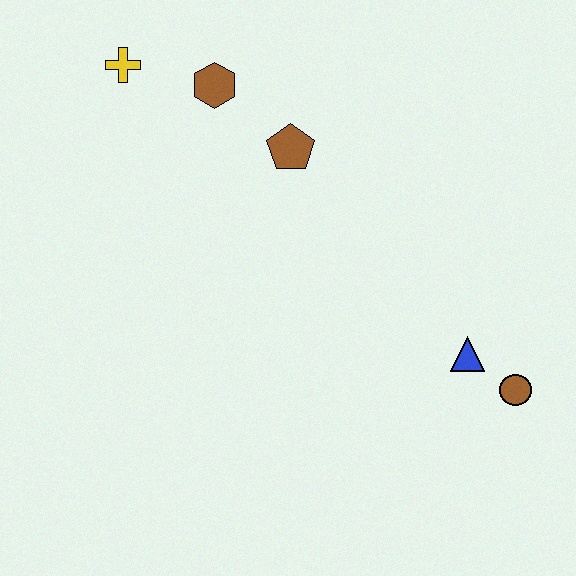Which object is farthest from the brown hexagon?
The brown circle is farthest from the brown hexagon.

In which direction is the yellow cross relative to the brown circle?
The yellow cross is to the left of the brown circle.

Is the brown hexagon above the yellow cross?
No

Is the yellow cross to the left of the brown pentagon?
Yes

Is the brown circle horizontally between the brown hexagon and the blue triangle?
No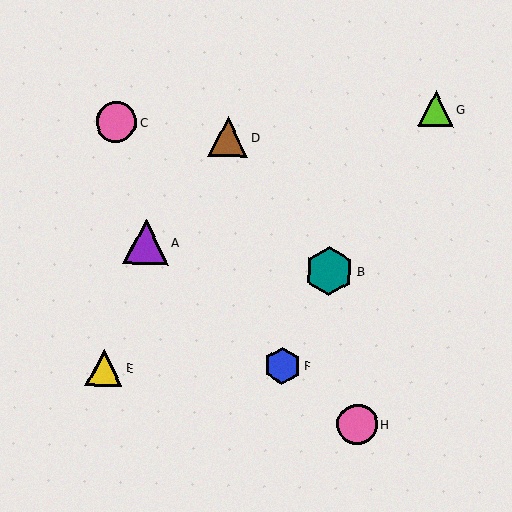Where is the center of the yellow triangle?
The center of the yellow triangle is at (104, 368).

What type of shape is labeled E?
Shape E is a yellow triangle.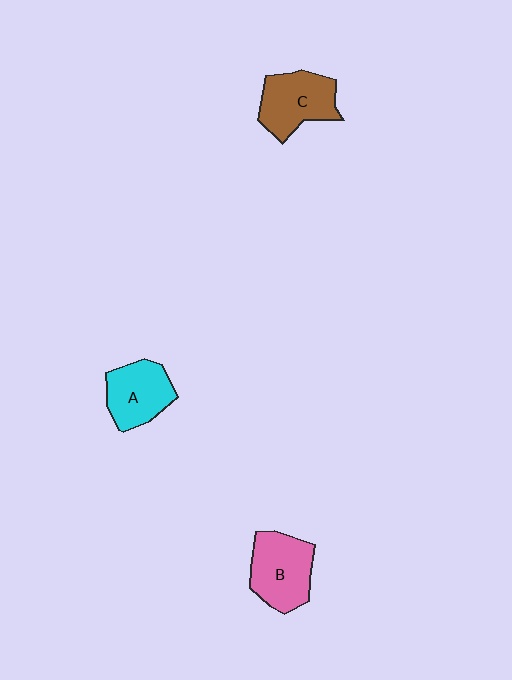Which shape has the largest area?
Shape B (pink).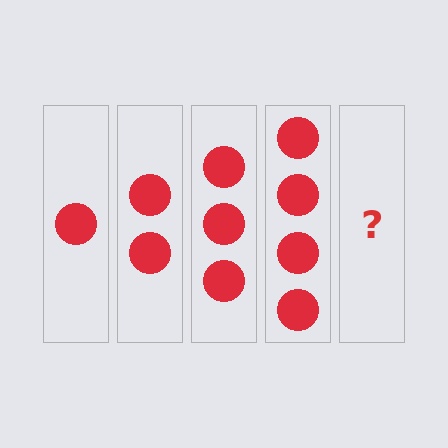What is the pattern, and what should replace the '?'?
The pattern is that each step adds one more circle. The '?' should be 5 circles.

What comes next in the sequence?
The next element should be 5 circles.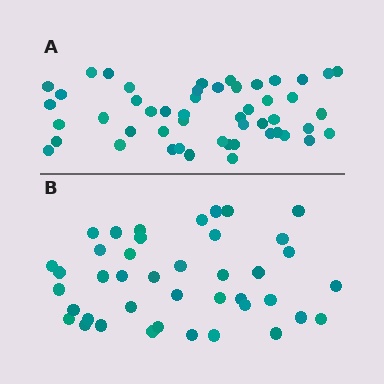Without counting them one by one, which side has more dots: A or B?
Region A (the top region) has more dots.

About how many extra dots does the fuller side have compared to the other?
Region A has roughly 8 or so more dots than region B.